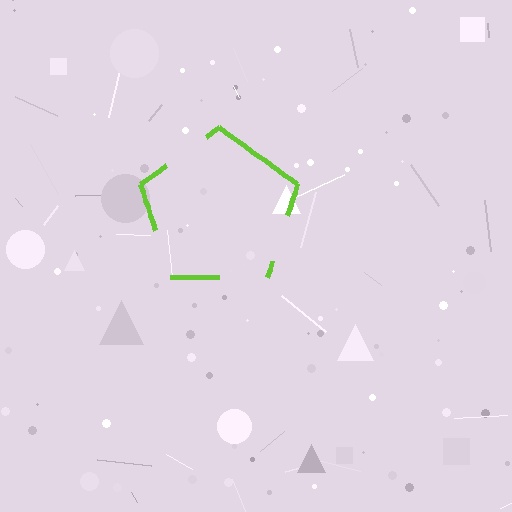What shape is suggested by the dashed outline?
The dashed outline suggests a pentagon.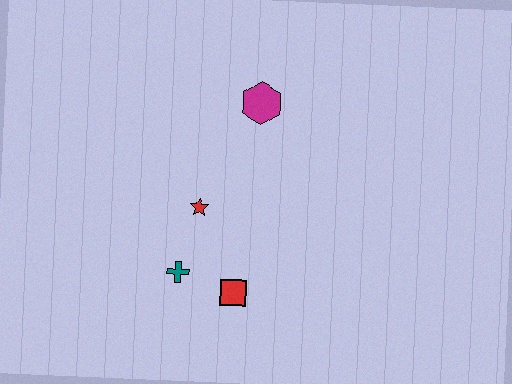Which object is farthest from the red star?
The magenta hexagon is farthest from the red star.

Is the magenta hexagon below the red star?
No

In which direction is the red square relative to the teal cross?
The red square is to the right of the teal cross.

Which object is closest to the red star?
The teal cross is closest to the red star.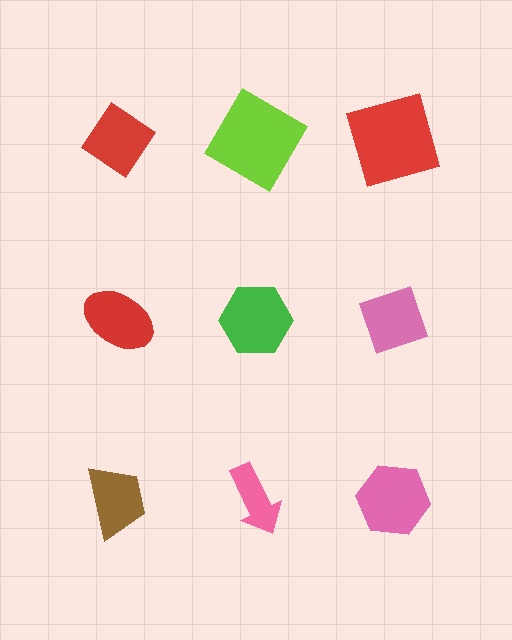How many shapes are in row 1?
3 shapes.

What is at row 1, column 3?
A red square.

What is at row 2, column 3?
A pink diamond.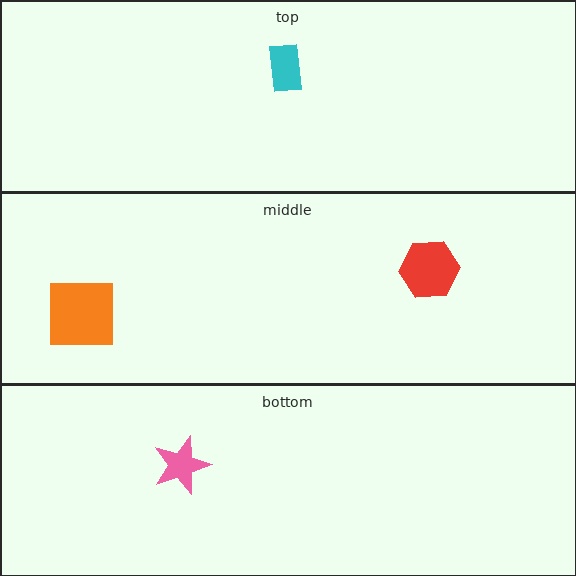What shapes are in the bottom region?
The pink star.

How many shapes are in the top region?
1.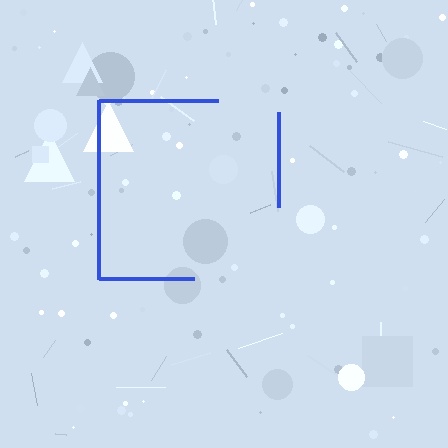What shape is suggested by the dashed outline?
The dashed outline suggests a square.